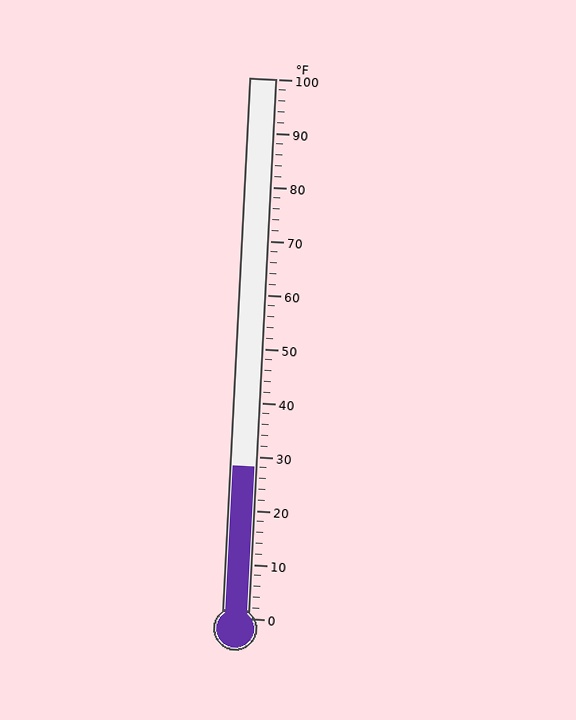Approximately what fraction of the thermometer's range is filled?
The thermometer is filled to approximately 30% of its range.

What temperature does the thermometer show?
The thermometer shows approximately 28°F.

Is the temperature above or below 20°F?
The temperature is above 20°F.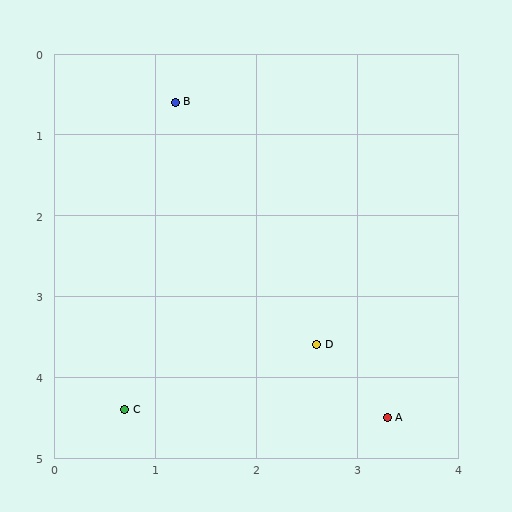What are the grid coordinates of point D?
Point D is at approximately (2.6, 3.6).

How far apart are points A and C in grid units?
Points A and C are about 2.6 grid units apart.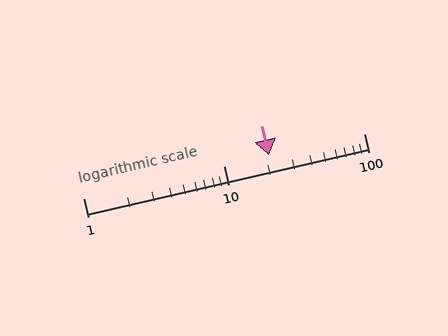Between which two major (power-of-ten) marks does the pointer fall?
The pointer is between 10 and 100.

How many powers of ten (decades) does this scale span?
The scale spans 2 decades, from 1 to 100.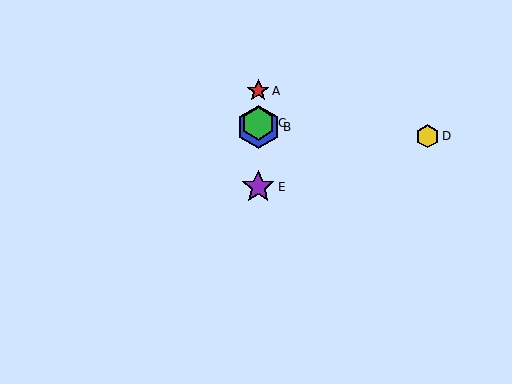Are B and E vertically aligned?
Yes, both are at x≈258.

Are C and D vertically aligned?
No, C is at x≈258 and D is at x≈427.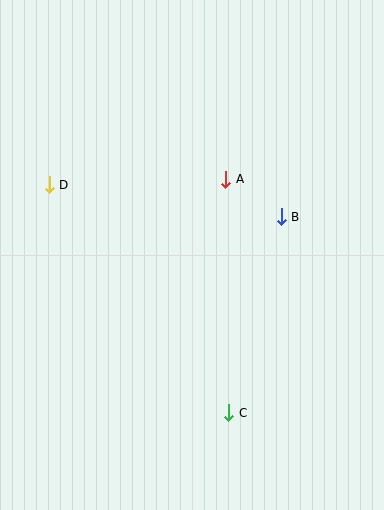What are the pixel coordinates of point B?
Point B is at (281, 217).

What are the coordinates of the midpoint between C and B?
The midpoint between C and B is at (255, 315).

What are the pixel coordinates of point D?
Point D is at (49, 185).